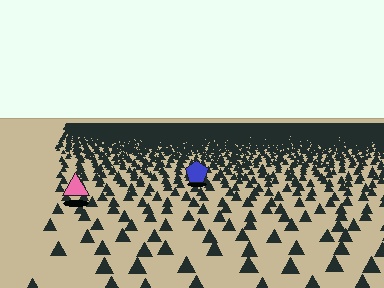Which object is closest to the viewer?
The pink triangle is closest. The texture marks near it are larger and more spread out.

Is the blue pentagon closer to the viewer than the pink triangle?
No. The pink triangle is closer — you can tell from the texture gradient: the ground texture is coarser near it.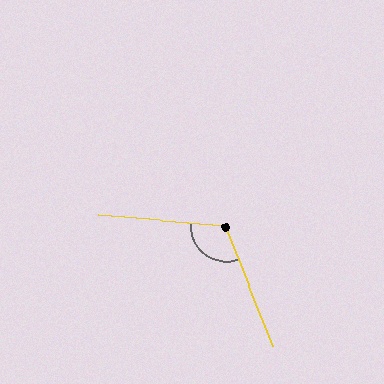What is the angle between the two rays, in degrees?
Approximately 117 degrees.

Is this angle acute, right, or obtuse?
It is obtuse.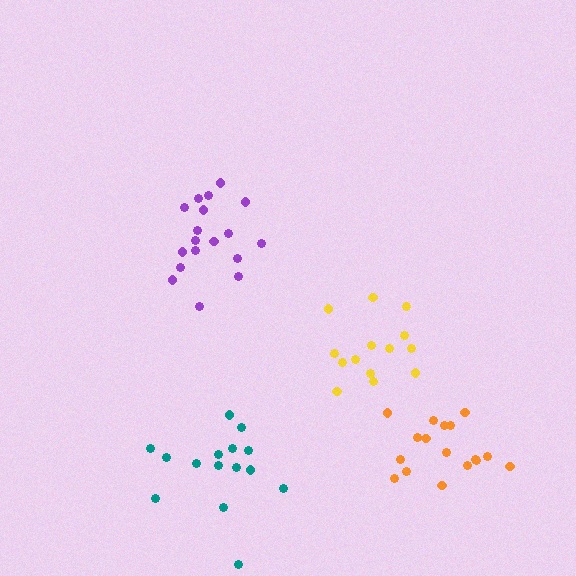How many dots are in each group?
Group 1: 14 dots, Group 2: 15 dots, Group 3: 17 dots, Group 4: 18 dots (64 total).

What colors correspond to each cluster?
The clusters are colored: yellow, teal, orange, purple.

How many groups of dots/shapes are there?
There are 4 groups.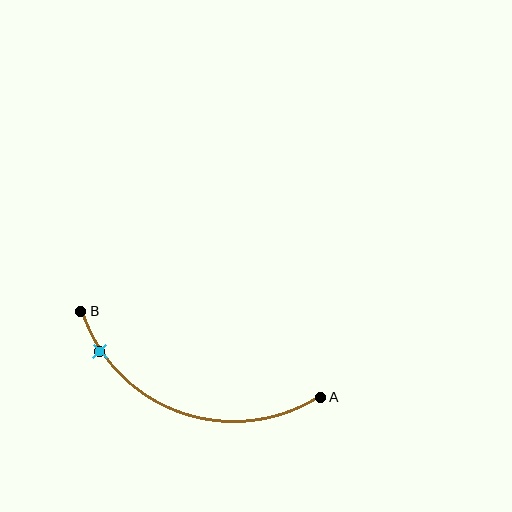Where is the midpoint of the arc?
The arc midpoint is the point on the curve farthest from the straight line joining A and B. It sits below that line.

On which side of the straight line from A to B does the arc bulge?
The arc bulges below the straight line connecting A and B.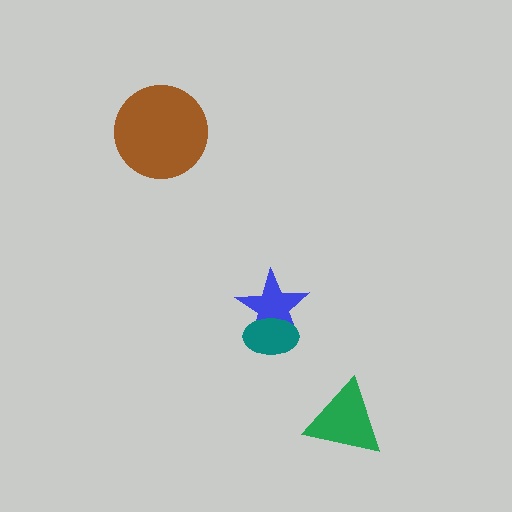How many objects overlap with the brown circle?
0 objects overlap with the brown circle.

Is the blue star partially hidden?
Yes, it is partially covered by another shape.